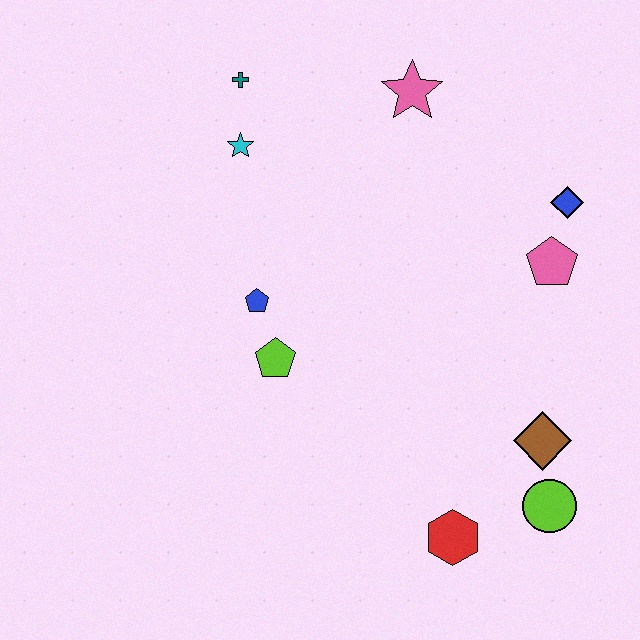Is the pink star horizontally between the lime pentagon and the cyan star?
No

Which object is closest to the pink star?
The teal cross is closest to the pink star.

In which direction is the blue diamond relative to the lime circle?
The blue diamond is above the lime circle.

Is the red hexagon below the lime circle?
Yes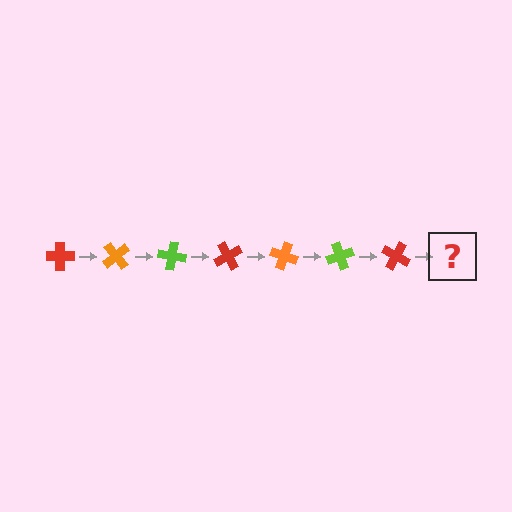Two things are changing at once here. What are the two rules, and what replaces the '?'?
The two rules are that it rotates 50 degrees each step and the color cycles through red, orange, and lime. The '?' should be an orange cross, rotated 350 degrees from the start.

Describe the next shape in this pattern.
It should be an orange cross, rotated 350 degrees from the start.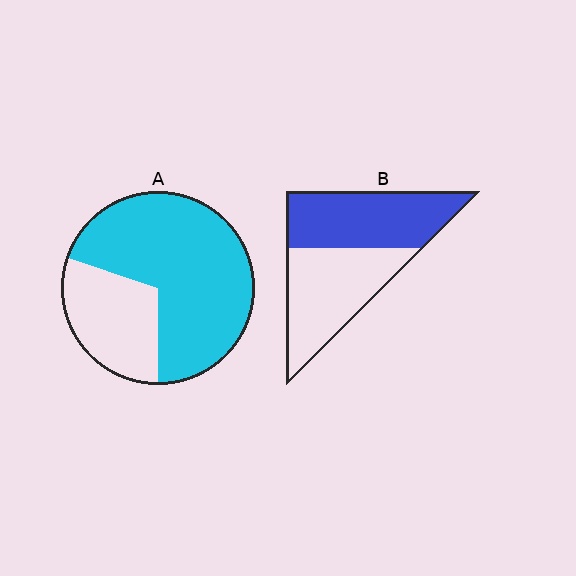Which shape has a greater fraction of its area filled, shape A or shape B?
Shape A.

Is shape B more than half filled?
Roughly half.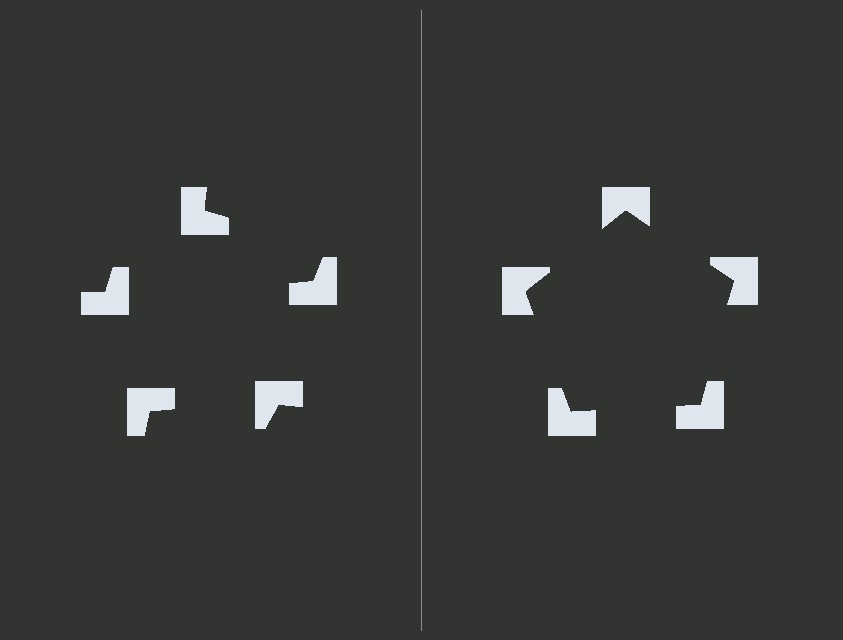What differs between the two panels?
The notched squares are positioned identically on both sides; only the wedge orientations differ. On the right they align to a pentagon; on the left they are misaligned.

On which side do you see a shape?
An illusory pentagon appears on the right side. On the left side the wedge cuts are rotated, so no coherent shape forms.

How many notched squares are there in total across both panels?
10 — 5 on each side.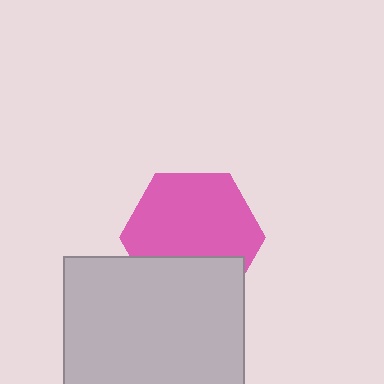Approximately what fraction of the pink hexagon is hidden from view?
Roughly 32% of the pink hexagon is hidden behind the light gray square.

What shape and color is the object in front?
The object in front is a light gray square.